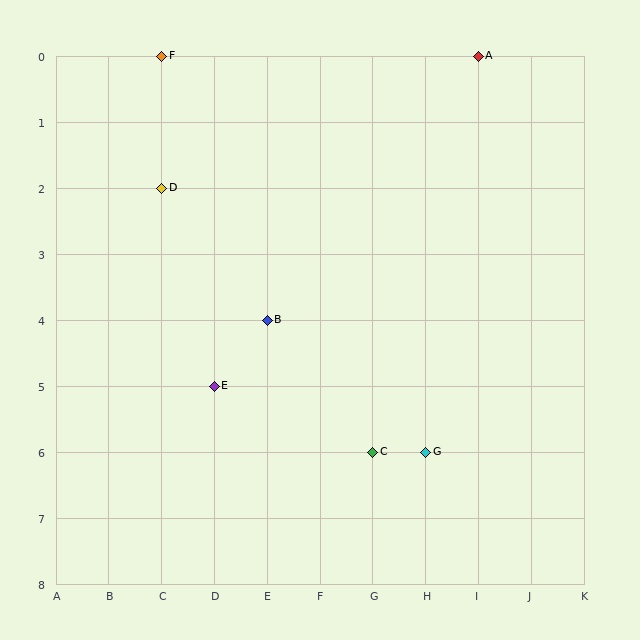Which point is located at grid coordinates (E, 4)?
Point B is at (E, 4).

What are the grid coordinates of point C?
Point C is at grid coordinates (G, 6).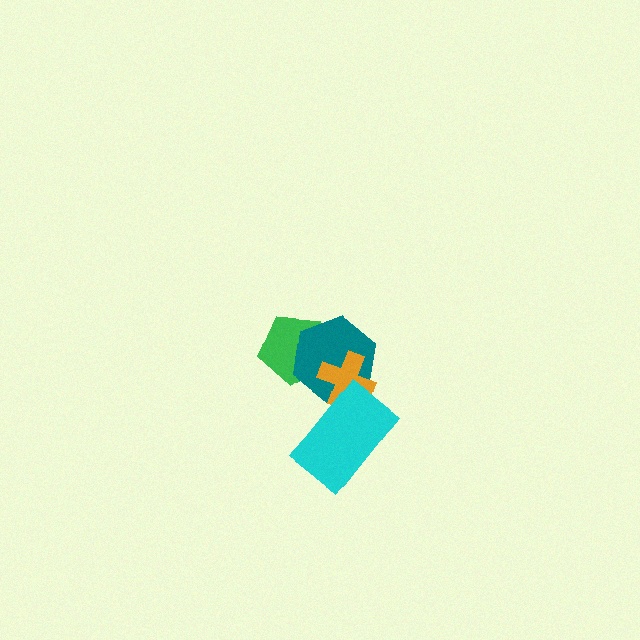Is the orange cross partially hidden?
Yes, it is partially covered by another shape.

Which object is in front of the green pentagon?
The teal hexagon is in front of the green pentagon.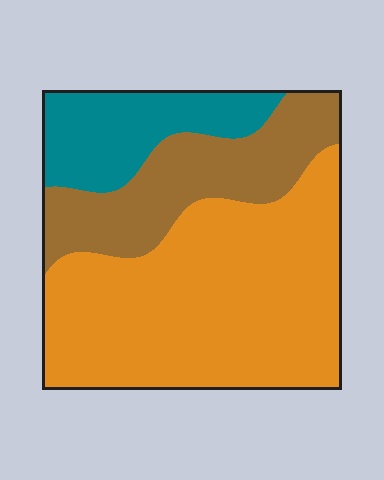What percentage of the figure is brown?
Brown covers roughly 25% of the figure.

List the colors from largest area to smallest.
From largest to smallest: orange, brown, teal.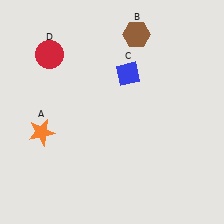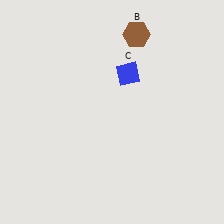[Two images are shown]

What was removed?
The red circle (D), the orange star (A) were removed in Image 2.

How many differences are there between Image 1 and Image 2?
There are 2 differences between the two images.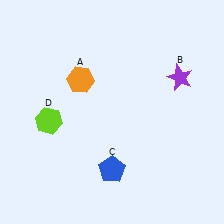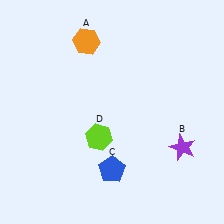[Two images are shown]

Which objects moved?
The objects that moved are: the orange hexagon (A), the purple star (B), the lime hexagon (D).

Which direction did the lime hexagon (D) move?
The lime hexagon (D) moved right.